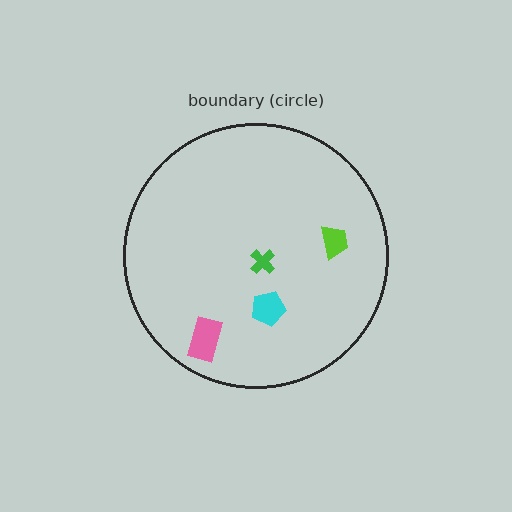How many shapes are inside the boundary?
4 inside, 0 outside.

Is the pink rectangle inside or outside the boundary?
Inside.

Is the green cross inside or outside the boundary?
Inside.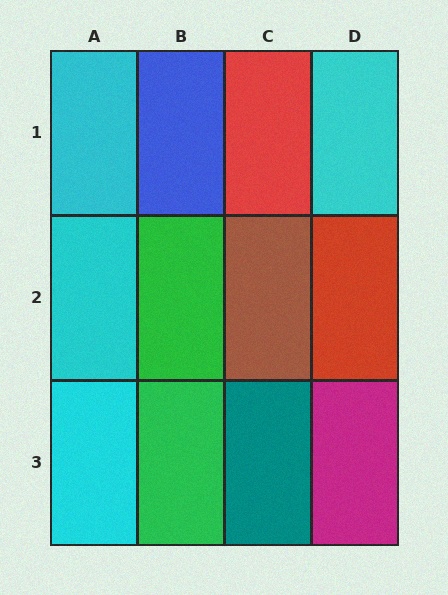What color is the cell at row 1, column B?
Blue.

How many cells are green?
2 cells are green.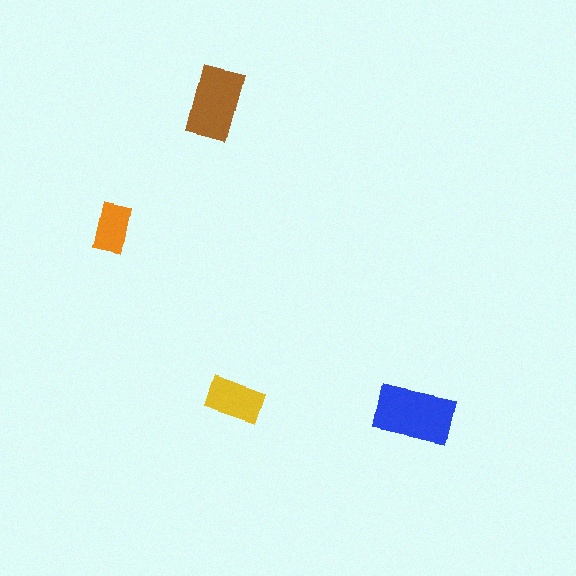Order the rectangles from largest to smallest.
the blue one, the brown one, the yellow one, the orange one.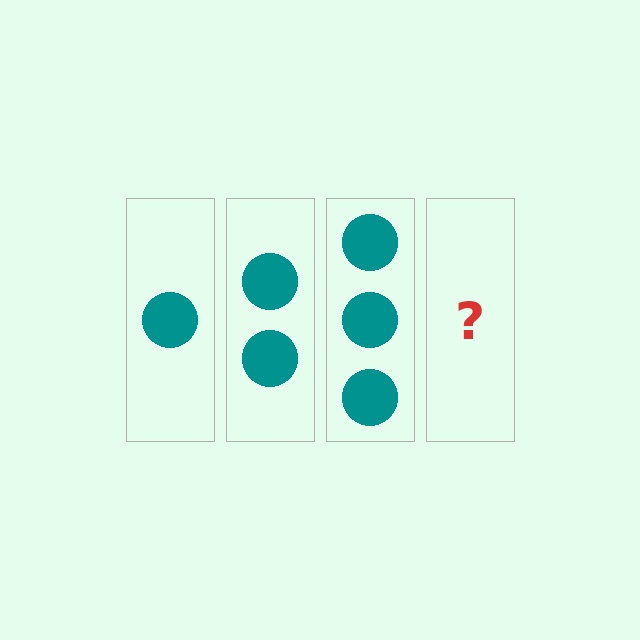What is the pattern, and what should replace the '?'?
The pattern is that each step adds one more circle. The '?' should be 4 circles.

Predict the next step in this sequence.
The next step is 4 circles.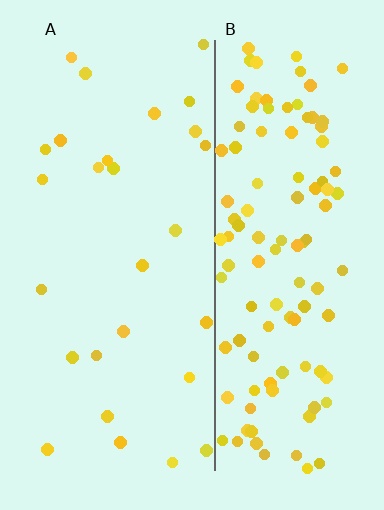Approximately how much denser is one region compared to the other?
Approximately 4.4× — region B over region A.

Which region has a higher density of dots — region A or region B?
B (the right).